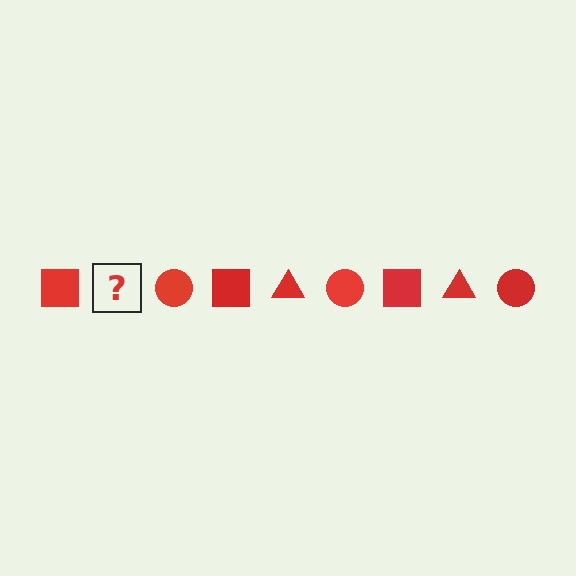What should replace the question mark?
The question mark should be replaced with a red triangle.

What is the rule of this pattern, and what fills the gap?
The rule is that the pattern cycles through square, triangle, circle shapes in red. The gap should be filled with a red triangle.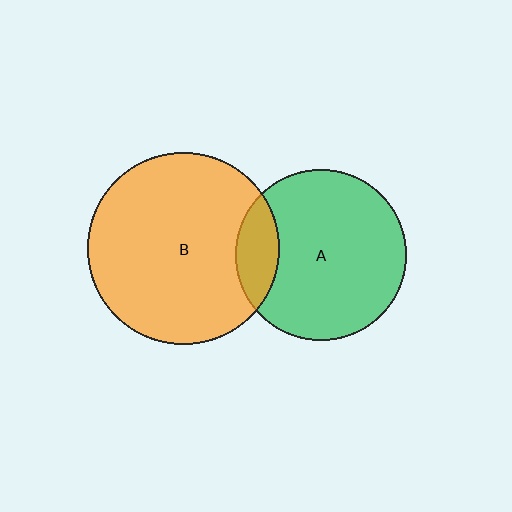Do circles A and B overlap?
Yes.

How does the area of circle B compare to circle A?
Approximately 1.3 times.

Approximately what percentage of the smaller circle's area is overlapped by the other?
Approximately 15%.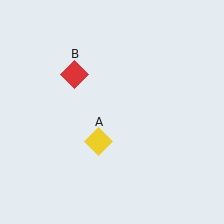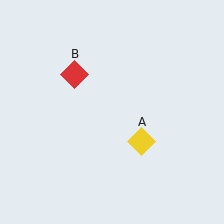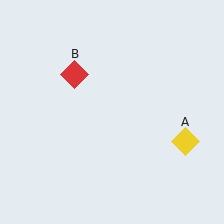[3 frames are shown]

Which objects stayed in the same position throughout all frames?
Red diamond (object B) remained stationary.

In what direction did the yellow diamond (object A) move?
The yellow diamond (object A) moved right.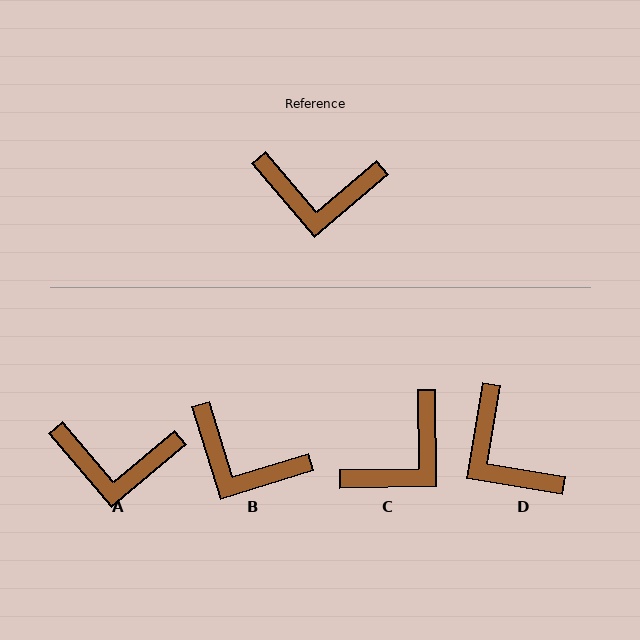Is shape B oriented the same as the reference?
No, it is off by about 23 degrees.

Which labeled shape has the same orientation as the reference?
A.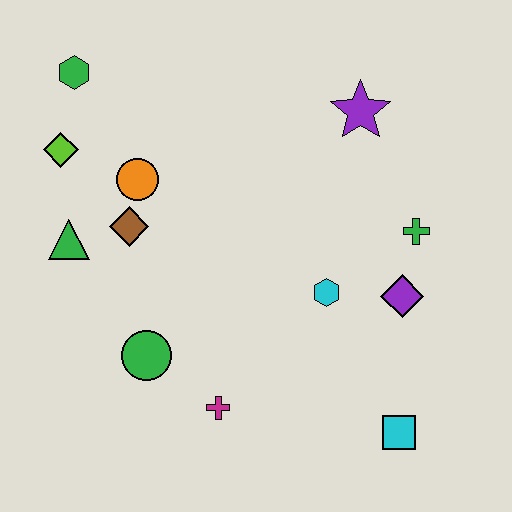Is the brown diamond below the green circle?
No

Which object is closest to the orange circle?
The brown diamond is closest to the orange circle.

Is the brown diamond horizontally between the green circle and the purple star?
No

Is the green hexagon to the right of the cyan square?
No